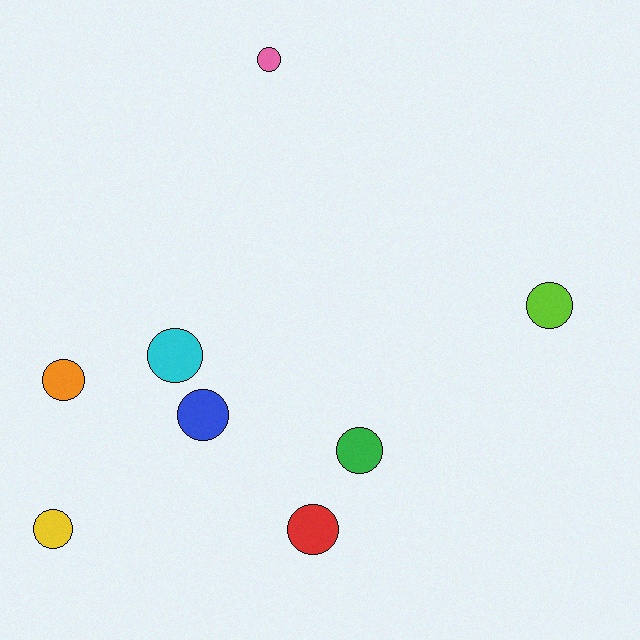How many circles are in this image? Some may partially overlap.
There are 8 circles.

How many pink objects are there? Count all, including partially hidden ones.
There is 1 pink object.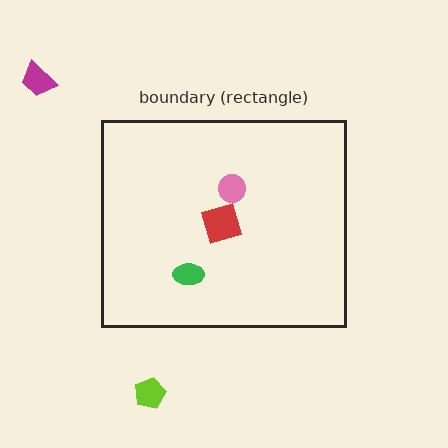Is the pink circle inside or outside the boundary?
Inside.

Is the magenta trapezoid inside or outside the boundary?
Outside.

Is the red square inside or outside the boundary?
Inside.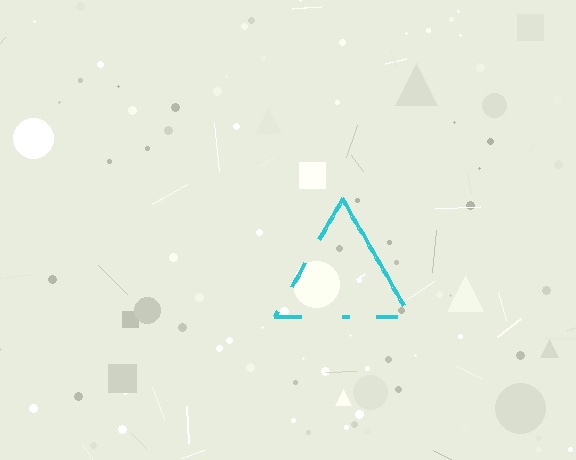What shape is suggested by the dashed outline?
The dashed outline suggests a triangle.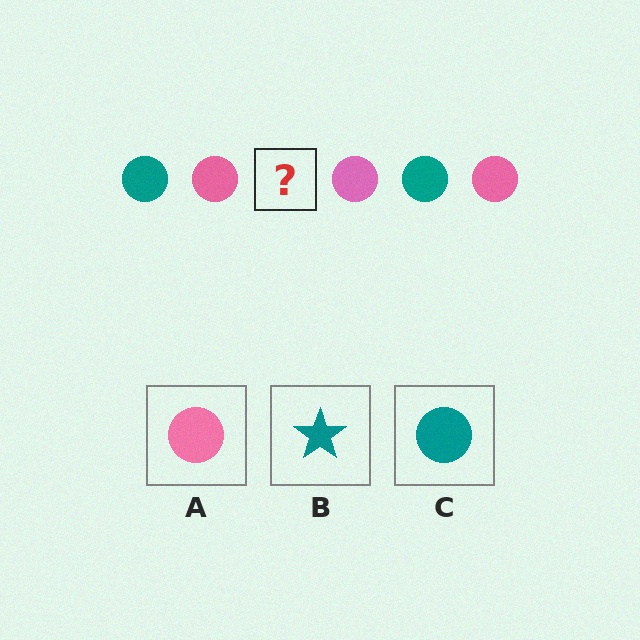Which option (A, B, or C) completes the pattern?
C.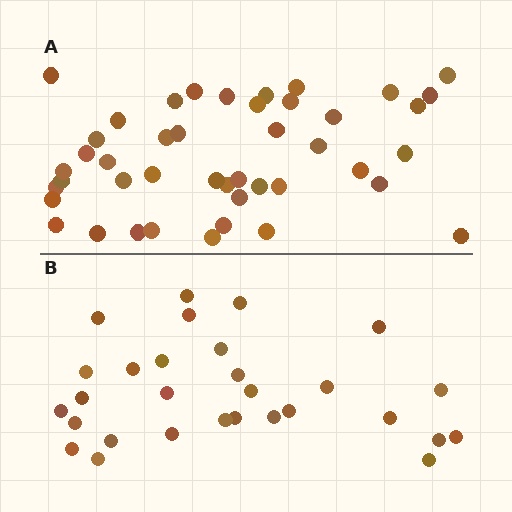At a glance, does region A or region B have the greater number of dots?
Region A (the top region) has more dots.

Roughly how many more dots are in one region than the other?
Region A has approximately 15 more dots than region B.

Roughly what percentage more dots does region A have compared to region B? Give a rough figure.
About 50% more.